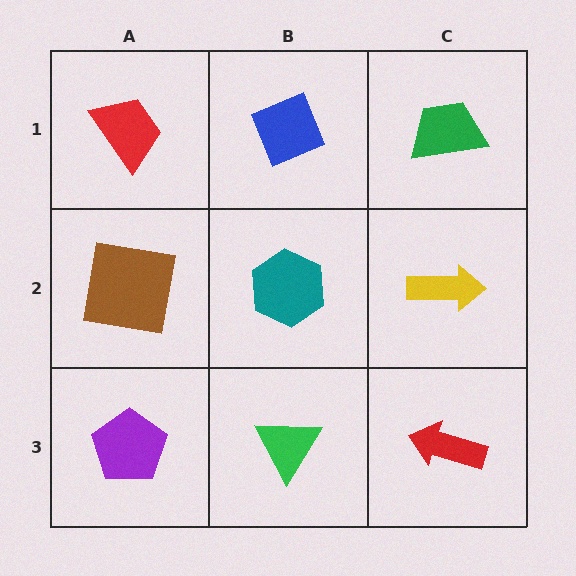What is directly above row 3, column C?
A yellow arrow.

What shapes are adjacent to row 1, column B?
A teal hexagon (row 2, column B), a red trapezoid (row 1, column A), a green trapezoid (row 1, column C).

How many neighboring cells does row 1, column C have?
2.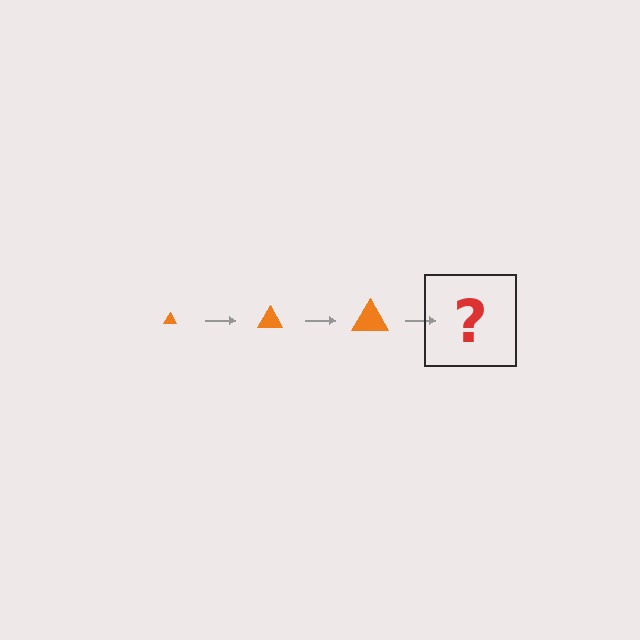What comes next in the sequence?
The next element should be an orange triangle, larger than the previous one.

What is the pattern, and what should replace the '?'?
The pattern is that the triangle gets progressively larger each step. The '?' should be an orange triangle, larger than the previous one.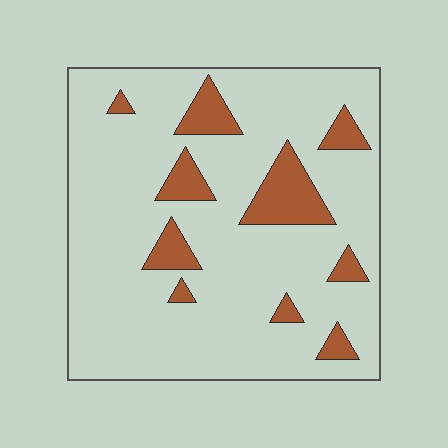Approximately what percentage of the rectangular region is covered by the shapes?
Approximately 15%.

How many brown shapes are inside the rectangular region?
10.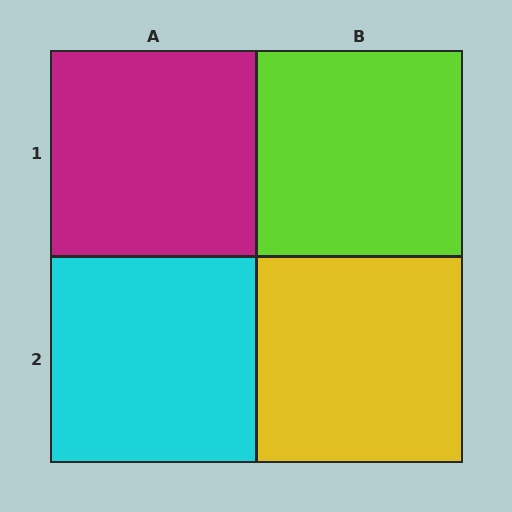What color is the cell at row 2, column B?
Yellow.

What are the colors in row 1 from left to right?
Magenta, lime.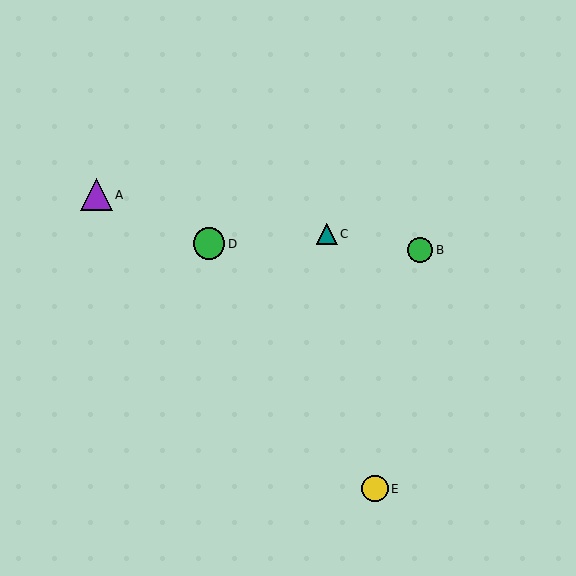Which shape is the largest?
The purple triangle (labeled A) is the largest.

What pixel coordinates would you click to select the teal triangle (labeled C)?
Click at (327, 234) to select the teal triangle C.